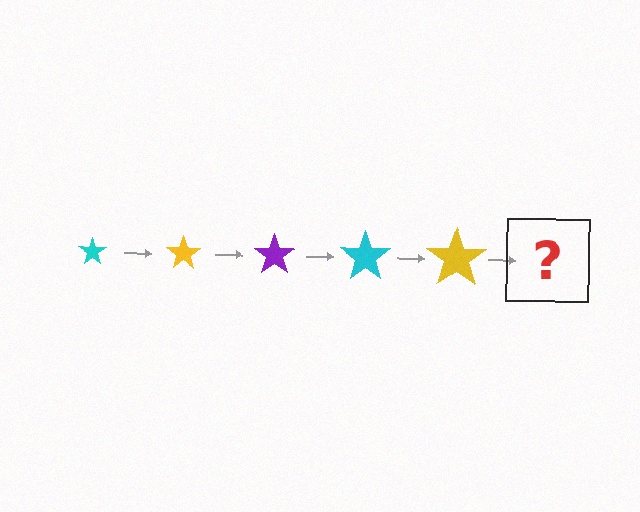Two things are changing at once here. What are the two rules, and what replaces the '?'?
The two rules are that the star grows larger each step and the color cycles through cyan, yellow, and purple. The '?' should be a purple star, larger than the previous one.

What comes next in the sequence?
The next element should be a purple star, larger than the previous one.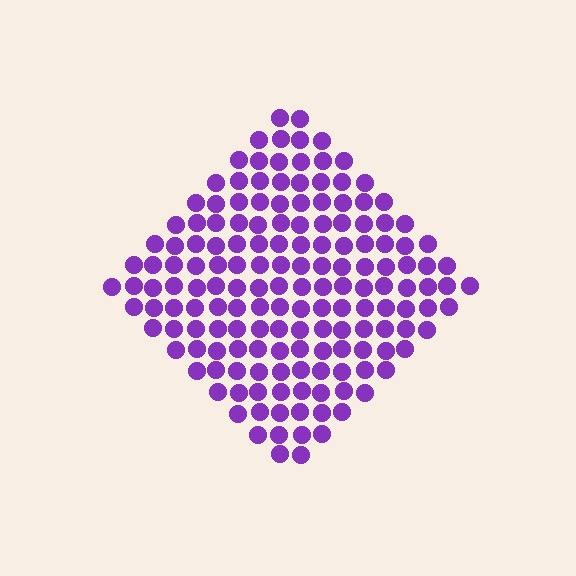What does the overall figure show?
The overall figure shows a diamond.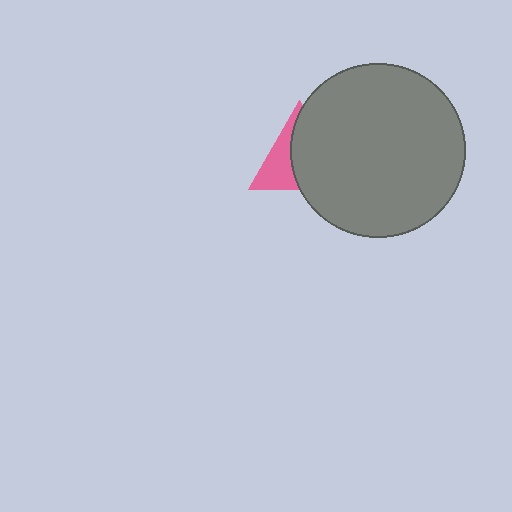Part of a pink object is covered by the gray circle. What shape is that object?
It is a triangle.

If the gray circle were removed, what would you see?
You would see the complete pink triangle.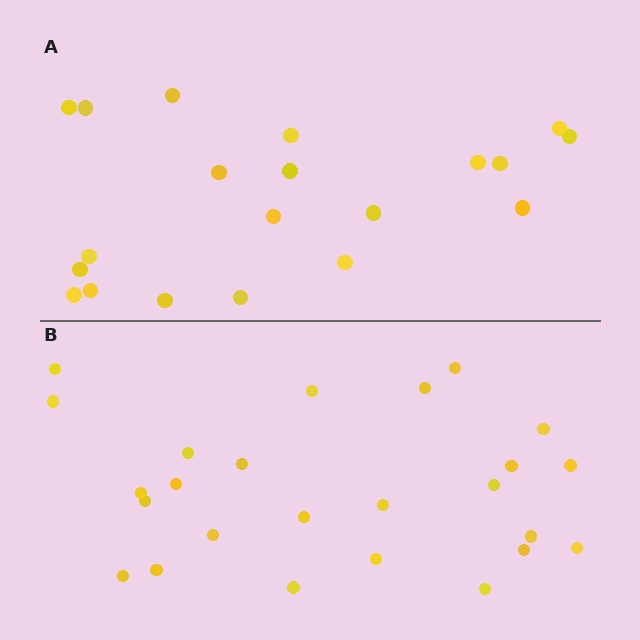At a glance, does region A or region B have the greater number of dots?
Region B (the bottom region) has more dots.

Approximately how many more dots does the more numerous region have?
Region B has about 5 more dots than region A.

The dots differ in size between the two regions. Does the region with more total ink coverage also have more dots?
No. Region A has more total ink coverage because its dots are larger, but region B actually contains more individual dots. Total area can be misleading — the number of items is what matters here.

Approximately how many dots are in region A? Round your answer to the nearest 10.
About 20 dots.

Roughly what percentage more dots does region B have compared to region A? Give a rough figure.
About 25% more.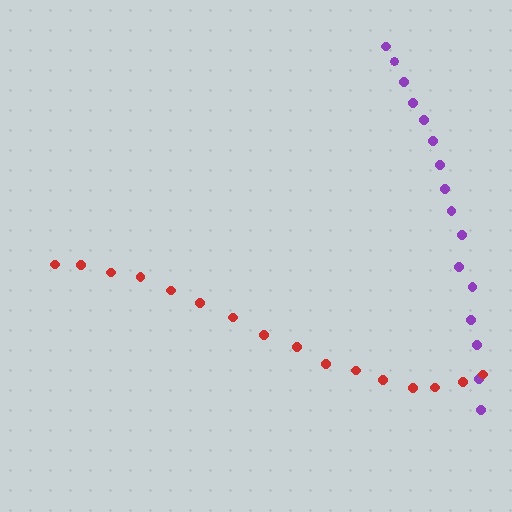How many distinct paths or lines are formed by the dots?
There are 2 distinct paths.